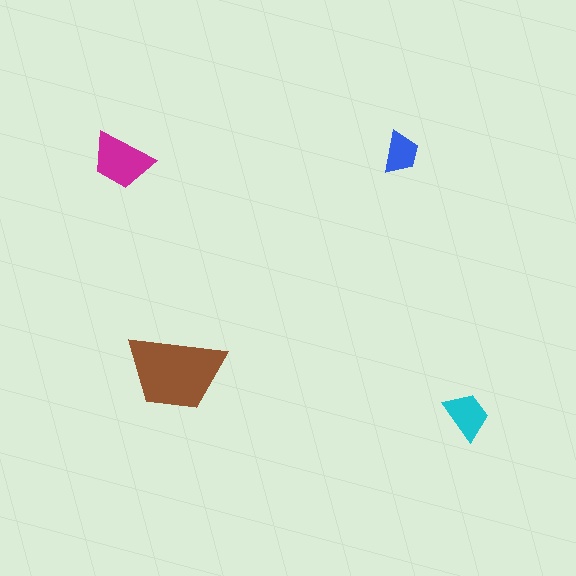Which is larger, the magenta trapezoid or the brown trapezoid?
The brown one.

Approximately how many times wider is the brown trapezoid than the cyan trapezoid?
About 2 times wider.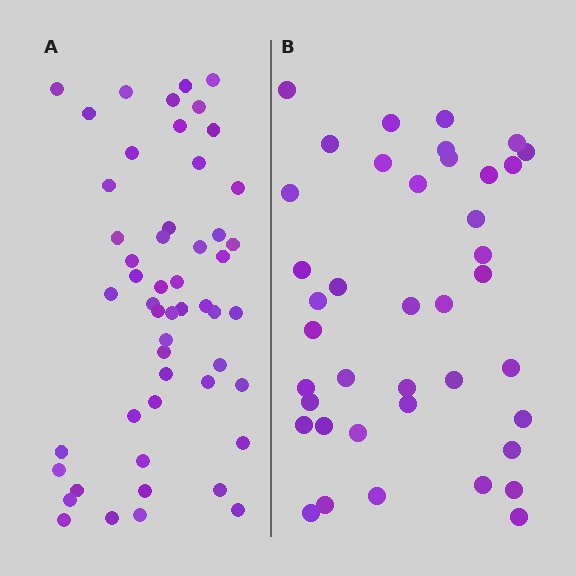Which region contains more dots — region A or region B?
Region A (the left region) has more dots.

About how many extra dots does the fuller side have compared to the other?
Region A has roughly 12 or so more dots than region B.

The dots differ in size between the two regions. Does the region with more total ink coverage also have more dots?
No. Region B has more total ink coverage because its dots are larger, but region A actually contains more individual dots. Total area can be misleading — the number of items is what matters here.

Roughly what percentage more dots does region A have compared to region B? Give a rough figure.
About 30% more.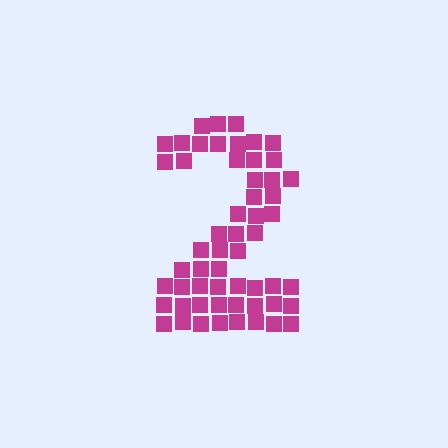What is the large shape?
The large shape is the digit 2.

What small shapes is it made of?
It is made of small squares.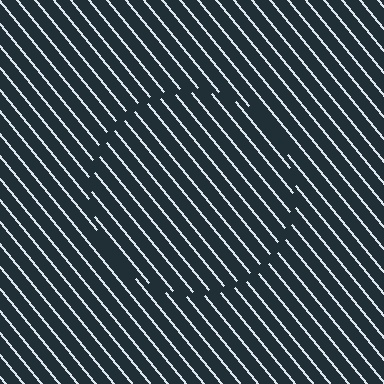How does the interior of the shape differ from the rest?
The interior of the shape contains the same grating, shifted by half a period — the contour is defined by the phase discontinuity where line-ends from the inner and outer gratings abut.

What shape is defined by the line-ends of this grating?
An illusory circle. The interior of the shape contains the same grating, shifted by half a period — the contour is defined by the phase discontinuity where line-ends from the inner and outer gratings abut.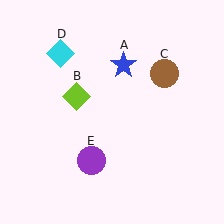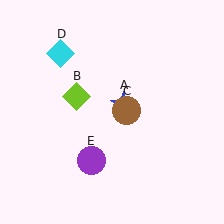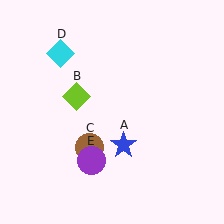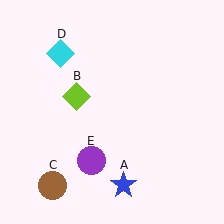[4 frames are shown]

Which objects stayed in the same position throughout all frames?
Lime diamond (object B) and cyan diamond (object D) and purple circle (object E) remained stationary.